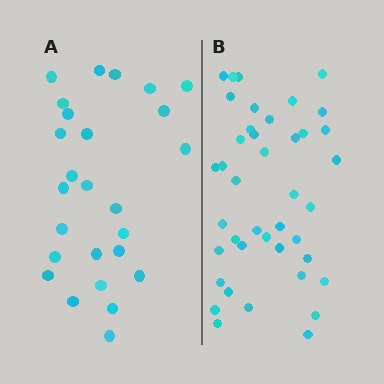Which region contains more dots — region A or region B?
Region B (the right region) has more dots.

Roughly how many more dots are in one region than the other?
Region B has approximately 15 more dots than region A.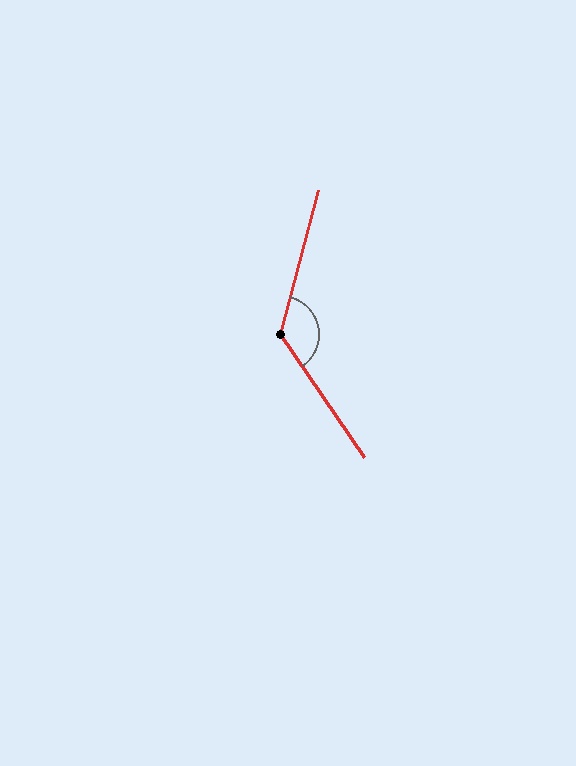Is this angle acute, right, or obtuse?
It is obtuse.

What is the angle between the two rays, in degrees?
Approximately 131 degrees.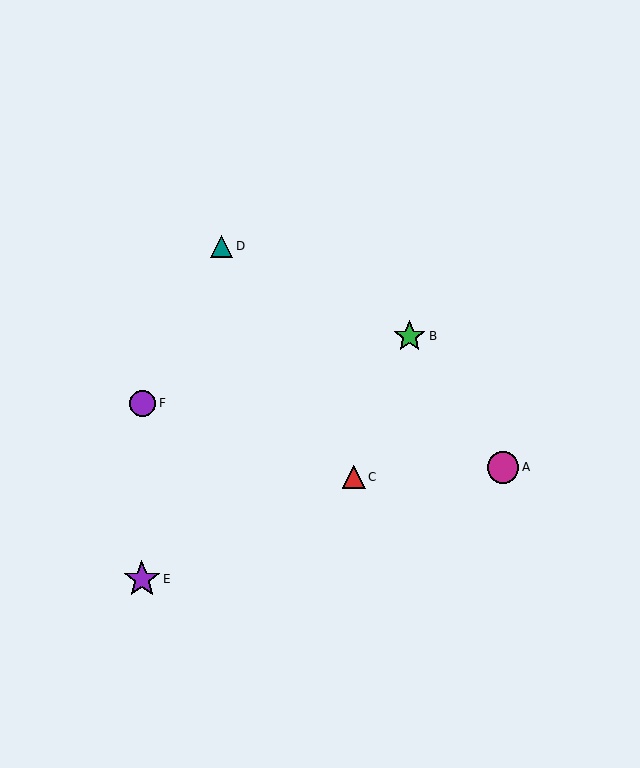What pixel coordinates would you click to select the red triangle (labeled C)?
Click at (354, 477) to select the red triangle C.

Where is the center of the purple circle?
The center of the purple circle is at (143, 403).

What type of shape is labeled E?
Shape E is a purple star.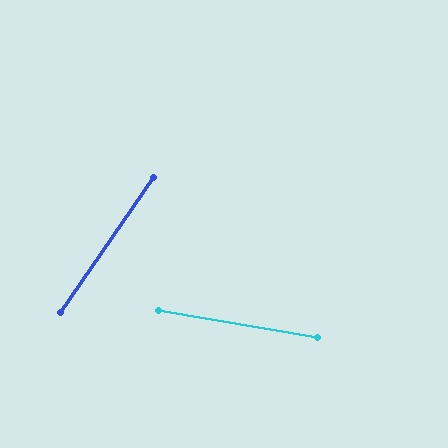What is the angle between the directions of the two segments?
Approximately 65 degrees.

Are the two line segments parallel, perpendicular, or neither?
Neither parallel nor perpendicular — they differ by about 65°.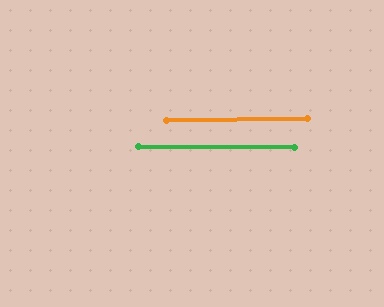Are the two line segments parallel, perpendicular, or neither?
Parallel — their directions differ by only 1.0°.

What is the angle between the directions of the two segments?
Approximately 1 degree.